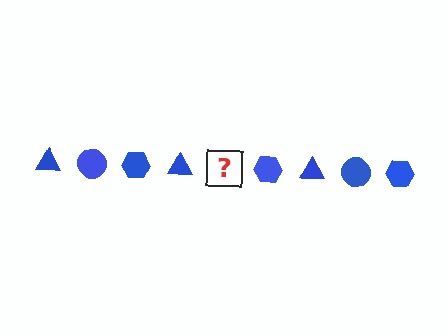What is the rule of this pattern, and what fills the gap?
The rule is that the pattern cycles through triangle, circle, hexagon shapes in blue. The gap should be filled with a blue circle.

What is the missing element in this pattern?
The missing element is a blue circle.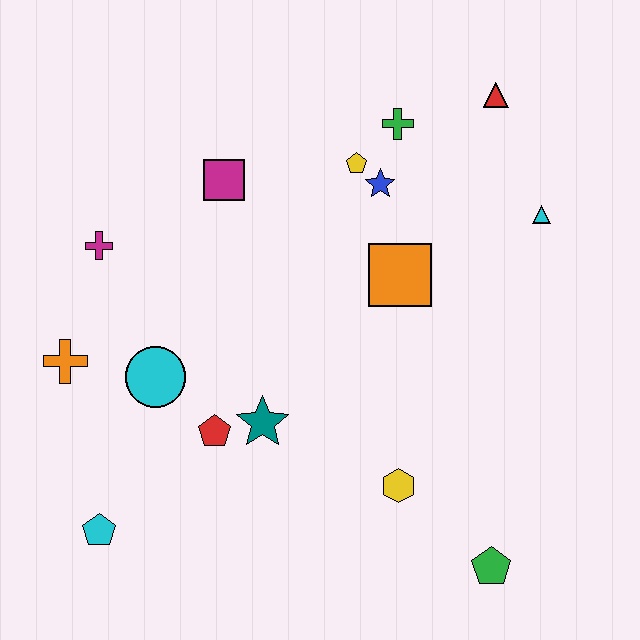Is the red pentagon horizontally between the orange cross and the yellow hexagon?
Yes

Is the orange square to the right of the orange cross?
Yes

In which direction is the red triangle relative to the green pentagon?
The red triangle is above the green pentagon.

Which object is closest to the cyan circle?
The red pentagon is closest to the cyan circle.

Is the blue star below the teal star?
No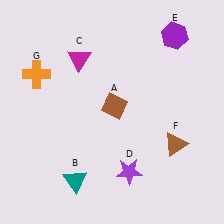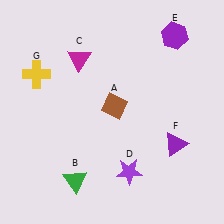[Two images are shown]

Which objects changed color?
B changed from teal to green. F changed from brown to purple. G changed from orange to yellow.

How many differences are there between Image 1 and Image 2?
There are 3 differences between the two images.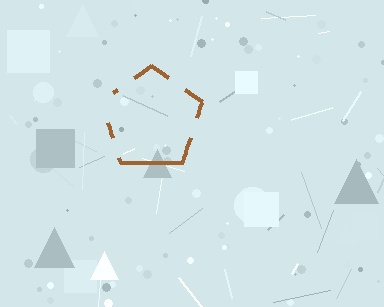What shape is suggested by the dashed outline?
The dashed outline suggests a pentagon.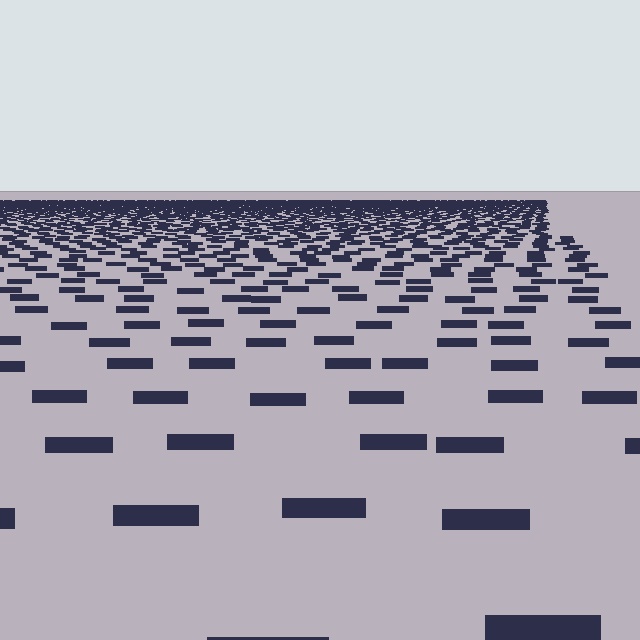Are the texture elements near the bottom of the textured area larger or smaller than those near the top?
Larger. Near the bottom, elements are closer to the viewer and appear at a bigger on-screen size.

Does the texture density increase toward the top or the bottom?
Density increases toward the top.